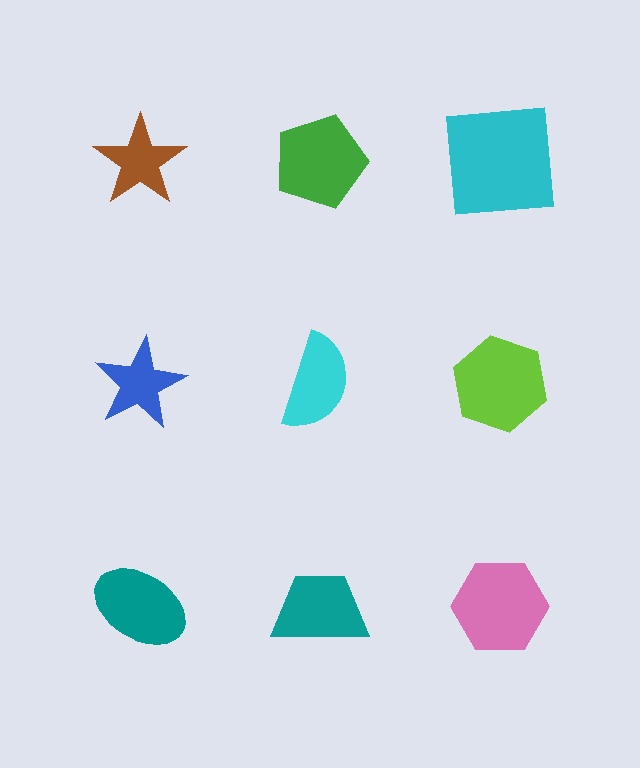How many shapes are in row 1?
3 shapes.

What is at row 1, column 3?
A cyan square.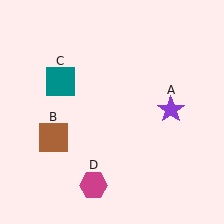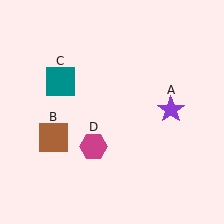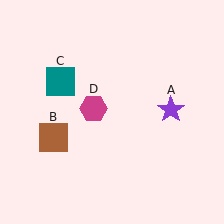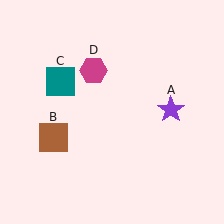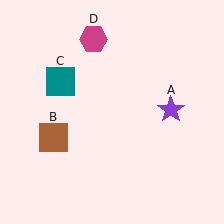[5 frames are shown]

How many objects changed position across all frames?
1 object changed position: magenta hexagon (object D).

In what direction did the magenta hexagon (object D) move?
The magenta hexagon (object D) moved up.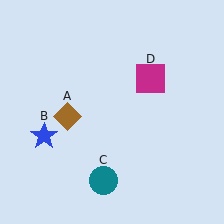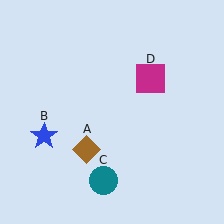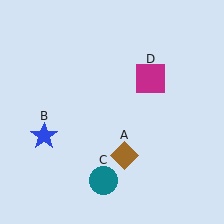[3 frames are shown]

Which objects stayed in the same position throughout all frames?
Blue star (object B) and teal circle (object C) and magenta square (object D) remained stationary.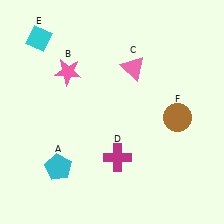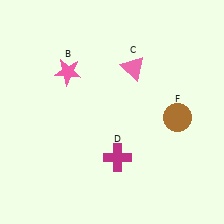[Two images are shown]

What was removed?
The cyan diamond (E), the cyan pentagon (A) were removed in Image 2.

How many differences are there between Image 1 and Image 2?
There are 2 differences between the two images.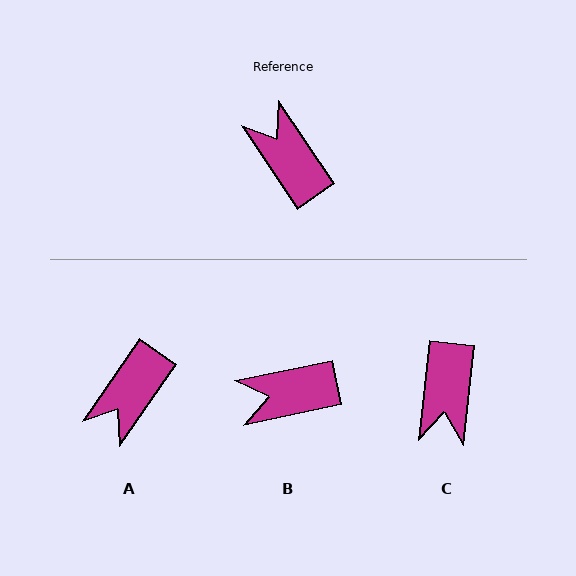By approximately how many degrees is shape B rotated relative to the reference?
Approximately 68 degrees counter-clockwise.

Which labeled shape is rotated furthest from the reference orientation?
C, about 140 degrees away.